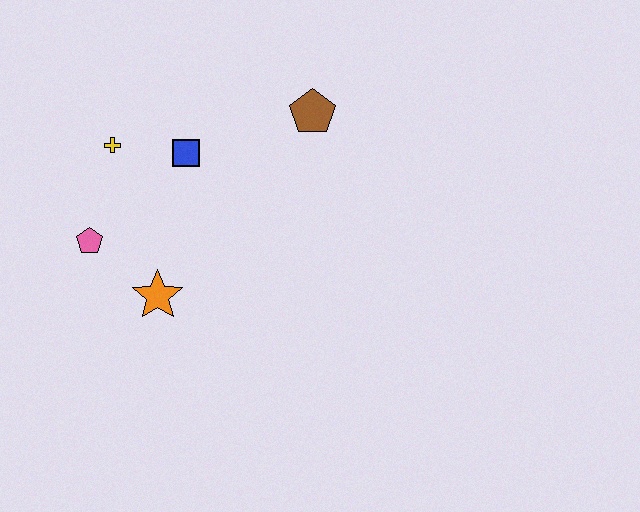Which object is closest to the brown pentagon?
The blue square is closest to the brown pentagon.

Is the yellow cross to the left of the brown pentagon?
Yes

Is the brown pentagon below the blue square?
No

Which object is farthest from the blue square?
The orange star is farthest from the blue square.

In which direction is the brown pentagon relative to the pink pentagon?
The brown pentagon is to the right of the pink pentagon.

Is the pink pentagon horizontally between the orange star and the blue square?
No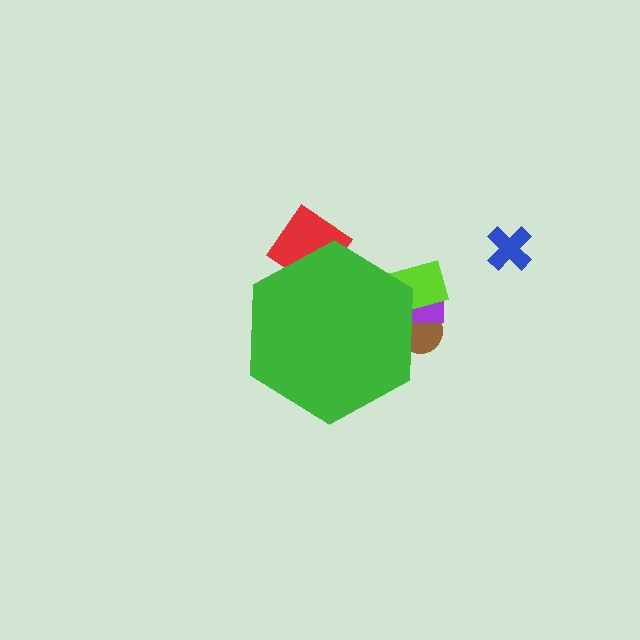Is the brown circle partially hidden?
Yes, the brown circle is partially hidden behind the green hexagon.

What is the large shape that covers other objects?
A green hexagon.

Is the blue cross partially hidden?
No, the blue cross is fully visible.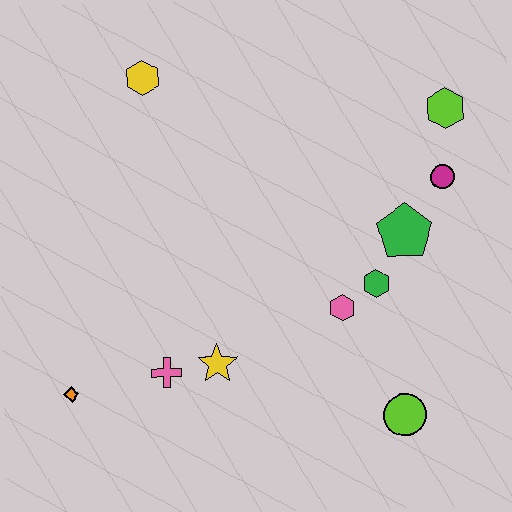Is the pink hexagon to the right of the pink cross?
Yes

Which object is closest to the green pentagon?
The green hexagon is closest to the green pentagon.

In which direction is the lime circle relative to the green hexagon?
The lime circle is below the green hexagon.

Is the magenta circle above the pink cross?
Yes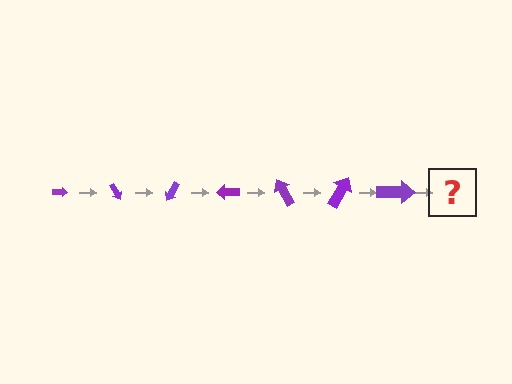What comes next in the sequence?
The next element should be an arrow, larger than the previous one and rotated 420 degrees from the start.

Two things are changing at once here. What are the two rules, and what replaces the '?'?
The two rules are that the arrow grows larger each step and it rotates 60 degrees each step. The '?' should be an arrow, larger than the previous one and rotated 420 degrees from the start.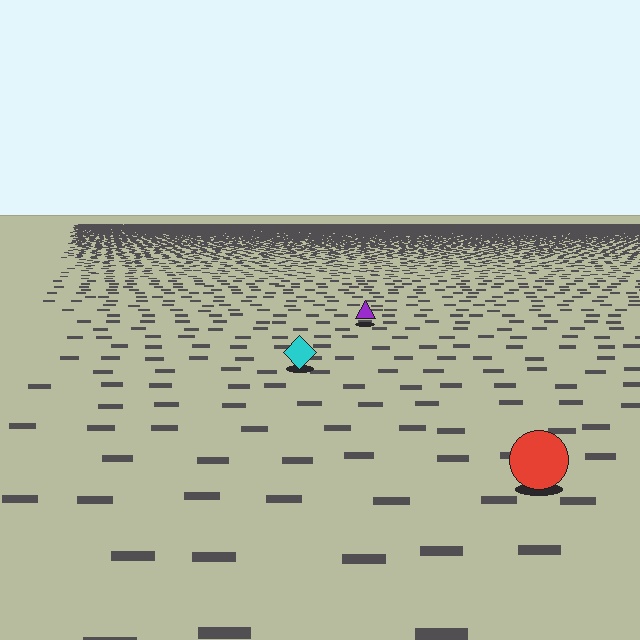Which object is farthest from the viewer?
The purple triangle is farthest from the viewer. It appears smaller and the ground texture around it is denser.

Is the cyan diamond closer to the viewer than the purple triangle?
Yes. The cyan diamond is closer — you can tell from the texture gradient: the ground texture is coarser near it.